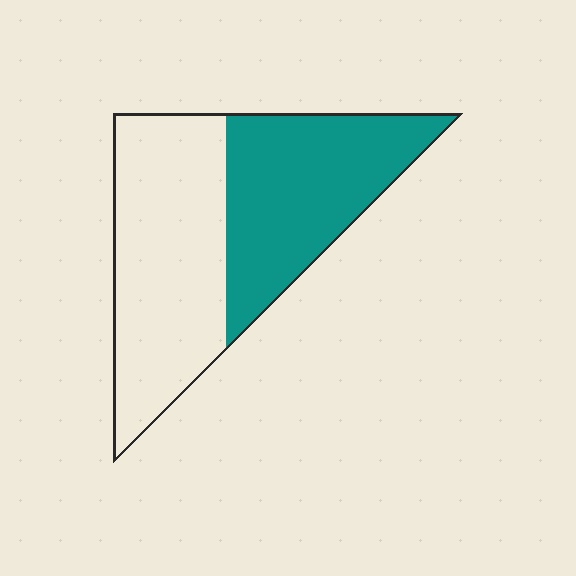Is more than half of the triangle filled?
No.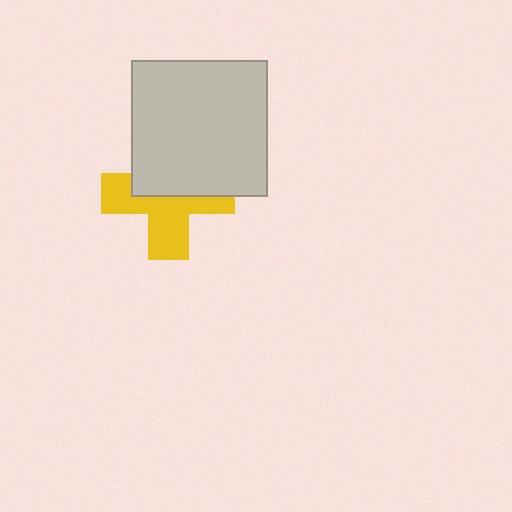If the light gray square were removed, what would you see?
You would see the complete yellow cross.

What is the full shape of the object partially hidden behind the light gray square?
The partially hidden object is a yellow cross.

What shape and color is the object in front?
The object in front is a light gray square.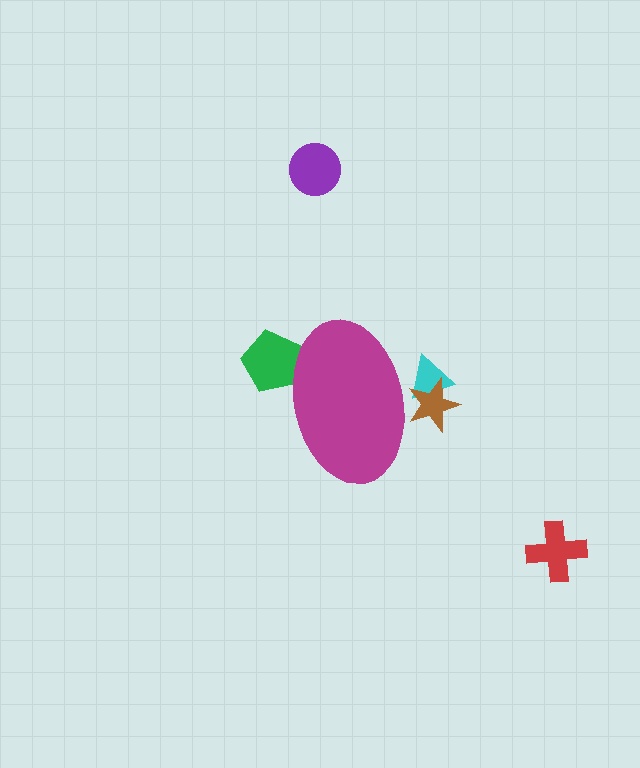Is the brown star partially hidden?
Yes, the brown star is partially hidden behind the magenta ellipse.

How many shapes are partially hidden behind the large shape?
3 shapes are partially hidden.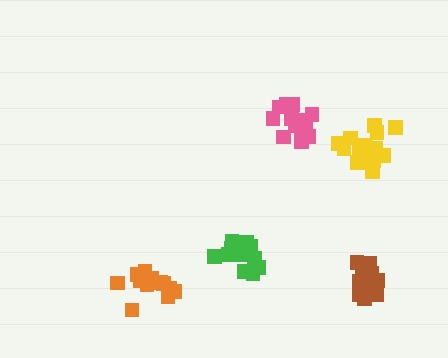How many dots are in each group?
Group 1: 16 dots, Group 2: 14 dots, Group 3: 18 dots, Group 4: 13 dots, Group 5: 15 dots (76 total).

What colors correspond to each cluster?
The clusters are colored: green, brown, pink, orange, yellow.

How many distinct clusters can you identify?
There are 5 distinct clusters.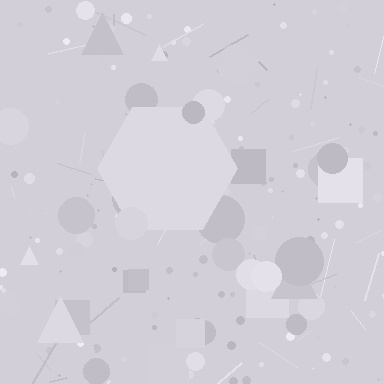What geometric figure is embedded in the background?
A hexagon is embedded in the background.